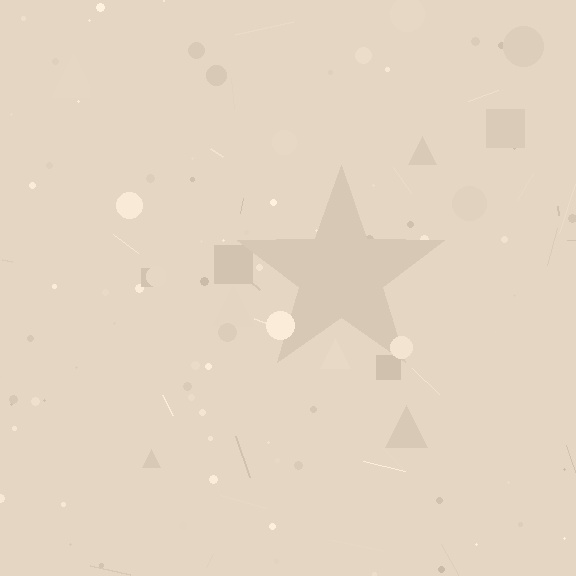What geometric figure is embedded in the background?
A star is embedded in the background.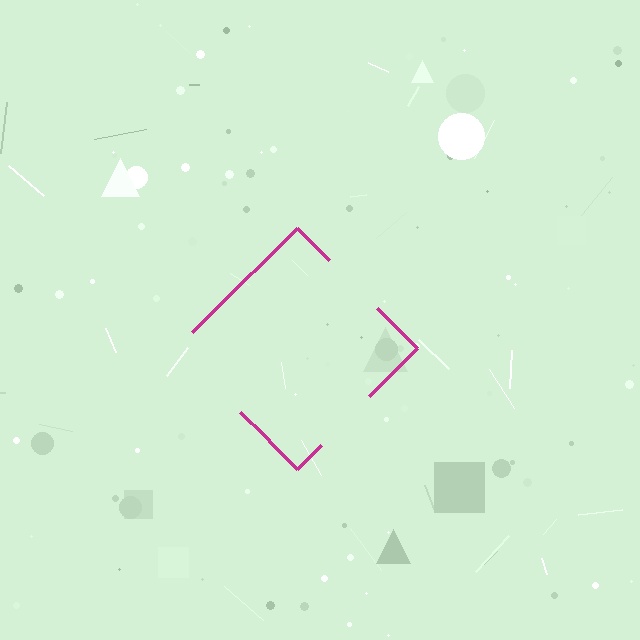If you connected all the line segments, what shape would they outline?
They would outline a diamond.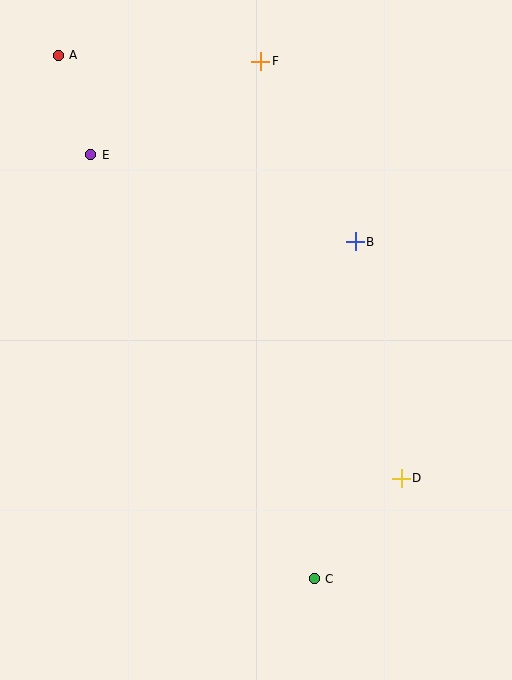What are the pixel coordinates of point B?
Point B is at (355, 242).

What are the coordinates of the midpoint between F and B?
The midpoint between F and B is at (308, 151).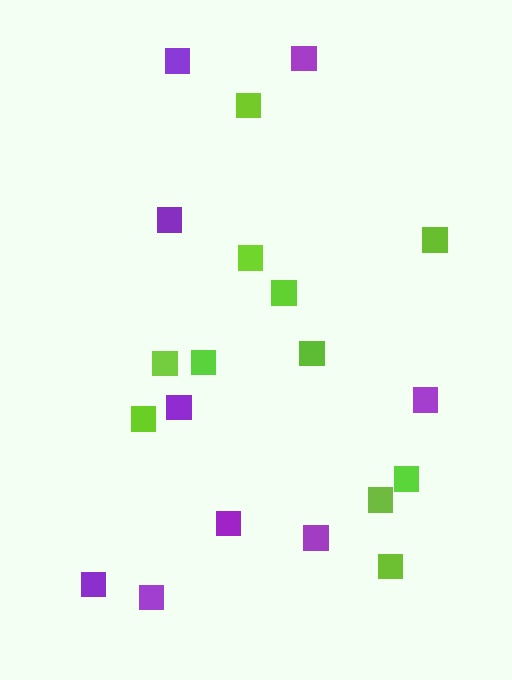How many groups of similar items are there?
There are 2 groups: one group of lime squares (11) and one group of purple squares (9).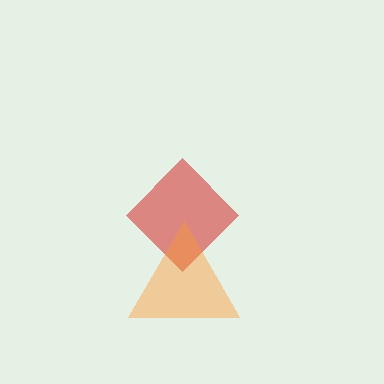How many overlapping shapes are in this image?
There are 2 overlapping shapes in the image.